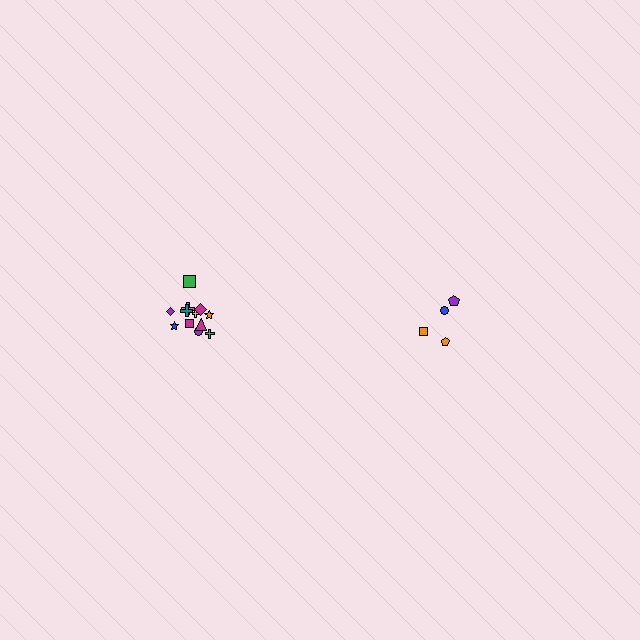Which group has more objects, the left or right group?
The left group.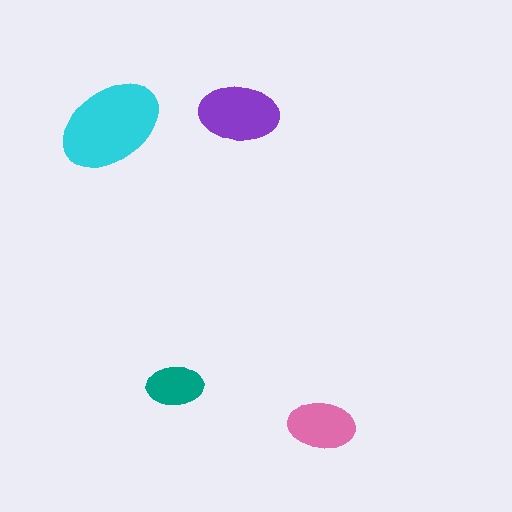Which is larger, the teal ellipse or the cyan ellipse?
The cyan one.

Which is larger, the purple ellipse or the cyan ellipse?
The cyan one.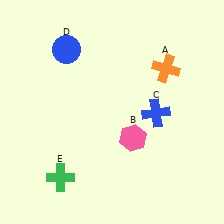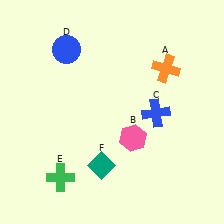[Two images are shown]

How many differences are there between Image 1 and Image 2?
There is 1 difference between the two images.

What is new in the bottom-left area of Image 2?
A teal diamond (F) was added in the bottom-left area of Image 2.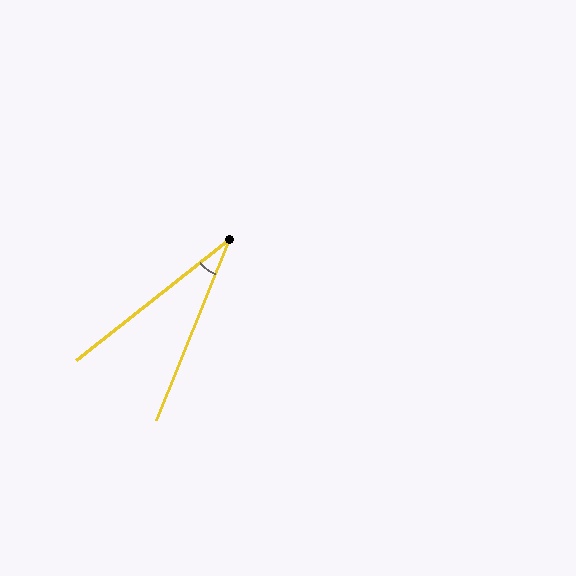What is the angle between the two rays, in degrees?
Approximately 30 degrees.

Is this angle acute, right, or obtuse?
It is acute.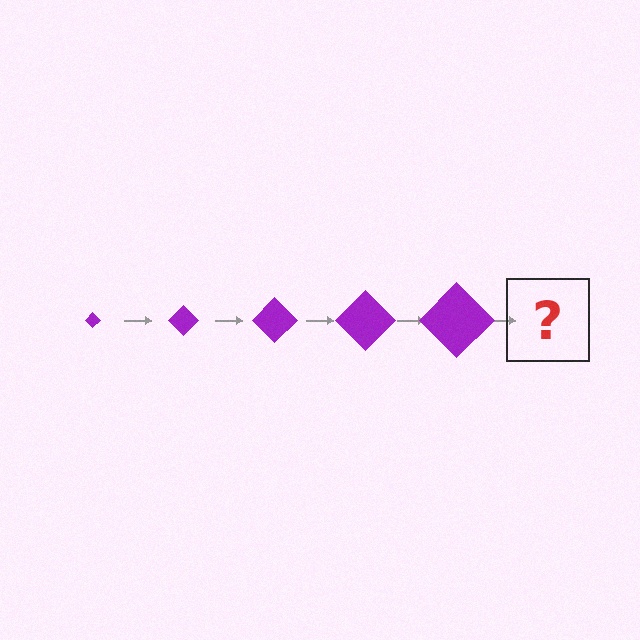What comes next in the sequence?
The next element should be a purple diamond, larger than the previous one.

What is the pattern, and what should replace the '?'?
The pattern is that the diamond gets progressively larger each step. The '?' should be a purple diamond, larger than the previous one.